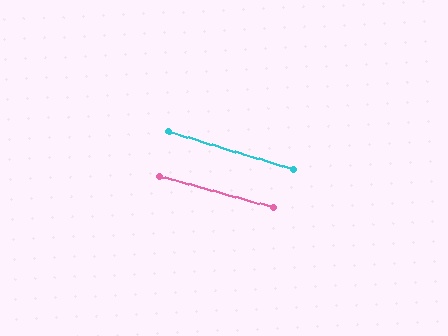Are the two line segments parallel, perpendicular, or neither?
Parallel — their directions differ by only 1.3°.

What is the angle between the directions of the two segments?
Approximately 1 degree.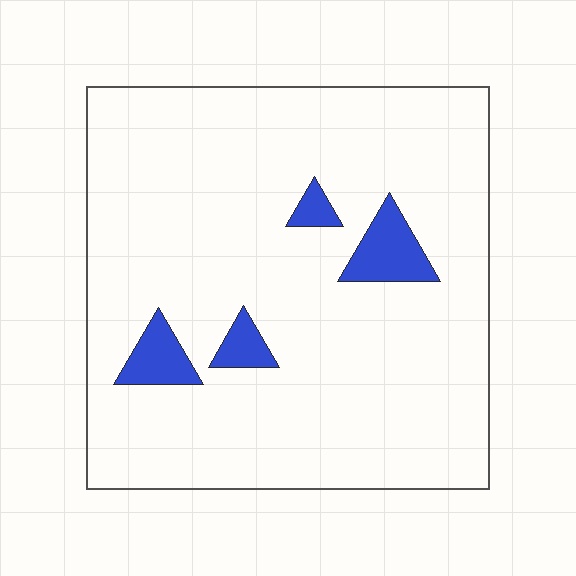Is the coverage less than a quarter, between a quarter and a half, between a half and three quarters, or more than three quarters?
Less than a quarter.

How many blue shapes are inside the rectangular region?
4.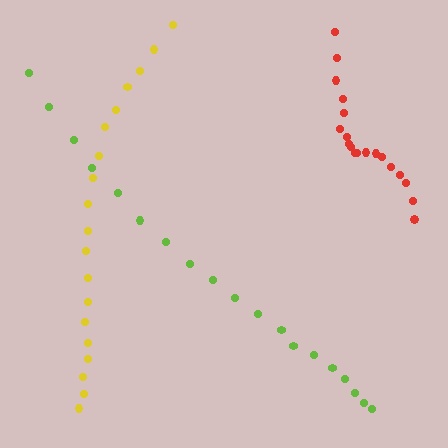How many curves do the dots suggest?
There are 3 distinct paths.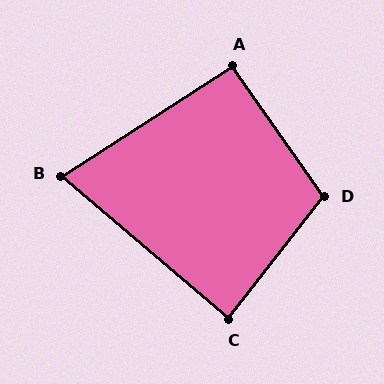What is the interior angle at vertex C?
Approximately 87 degrees (approximately right).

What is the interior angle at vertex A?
Approximately 93 degrees (approximately right).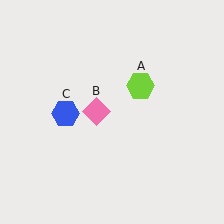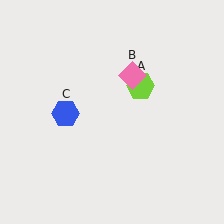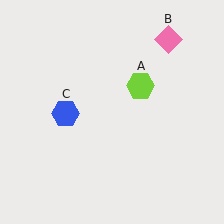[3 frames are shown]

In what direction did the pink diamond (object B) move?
The pink diamond (object B) moved up and to the right.